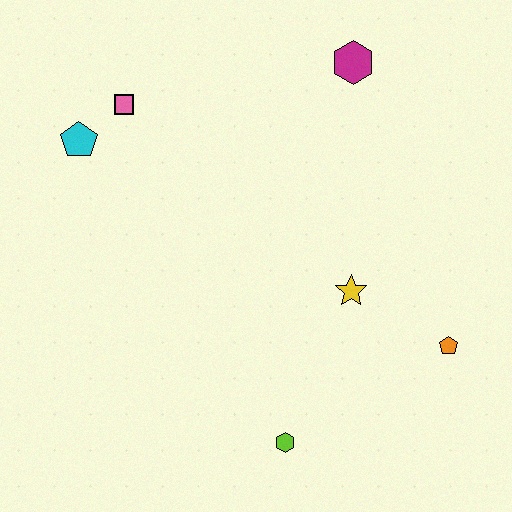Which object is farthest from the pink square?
The orange pentagon is farthest from the pink square.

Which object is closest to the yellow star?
The orange pentagon is closest to the yellow star.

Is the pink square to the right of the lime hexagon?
No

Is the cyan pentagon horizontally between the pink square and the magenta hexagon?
No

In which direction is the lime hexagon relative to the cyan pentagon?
The lime hexagon is below the cyan pentagon.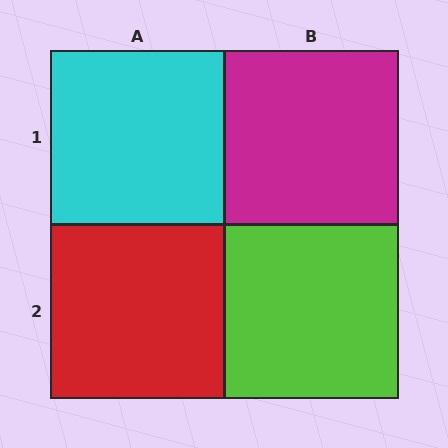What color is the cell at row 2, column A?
Red.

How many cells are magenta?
1 cell is magenta.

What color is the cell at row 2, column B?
Lime.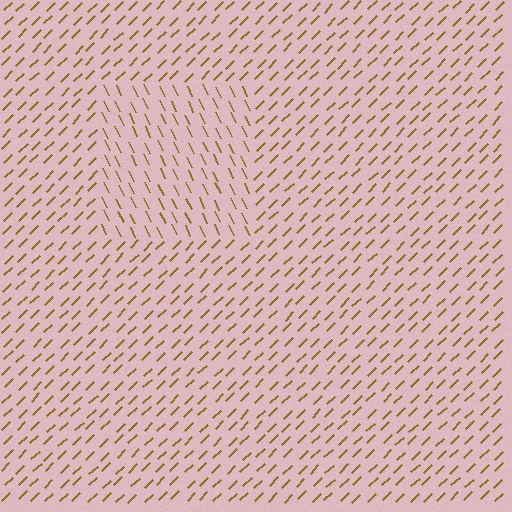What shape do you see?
I see a rectangle.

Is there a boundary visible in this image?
Yes, there is a texture boundary formed by a change in line orientation.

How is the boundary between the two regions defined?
The boundary is defined purely by a change in line orientation (approximately 72 degrees difference). All lines are the same color and thickness.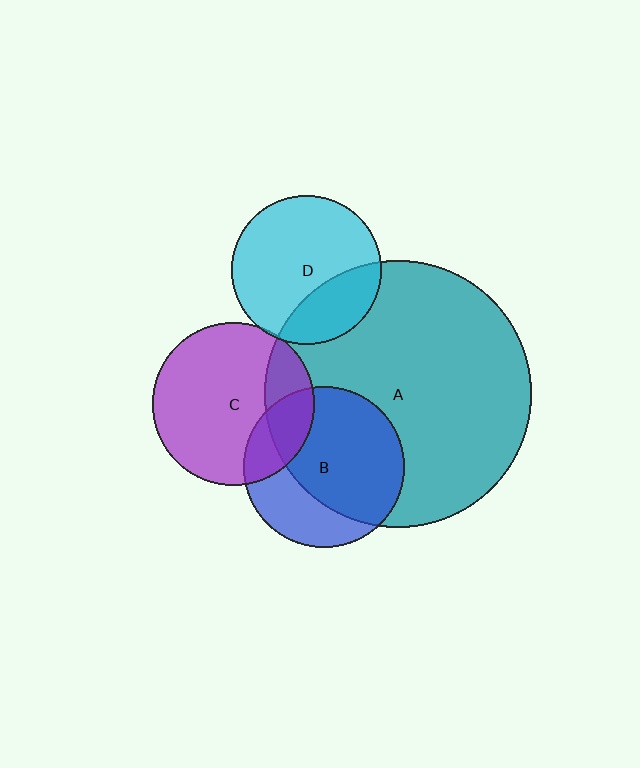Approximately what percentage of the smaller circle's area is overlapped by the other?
Approximately 20%.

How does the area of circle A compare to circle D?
Approximately 3.2 times.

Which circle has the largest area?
Circle A (teal).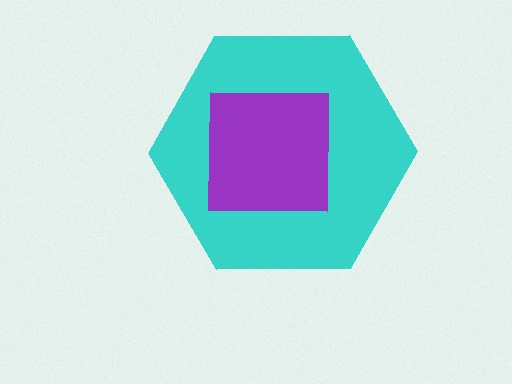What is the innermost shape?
The purple square.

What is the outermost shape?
The cyan hexagon.